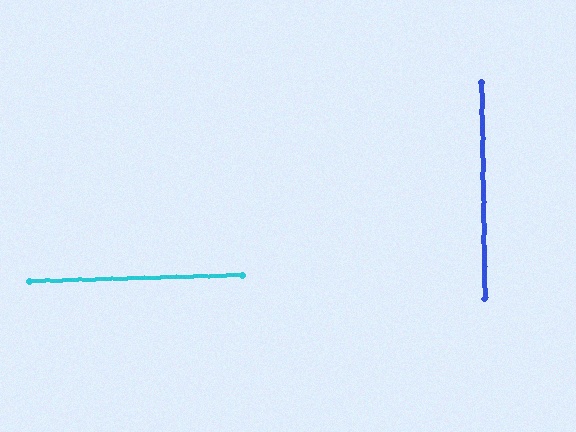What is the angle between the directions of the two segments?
Approximately 89 degrees.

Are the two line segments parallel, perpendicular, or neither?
Perpendicular — they meet at approximately 89°.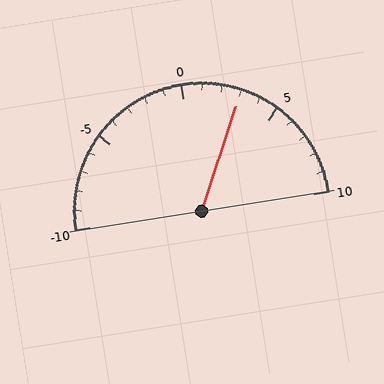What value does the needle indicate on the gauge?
The needle indicates approximately 3.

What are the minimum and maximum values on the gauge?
The gauge ranges from -10 to 10.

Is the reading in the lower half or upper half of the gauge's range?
The reading is in the upper half of the range (-10 to 10).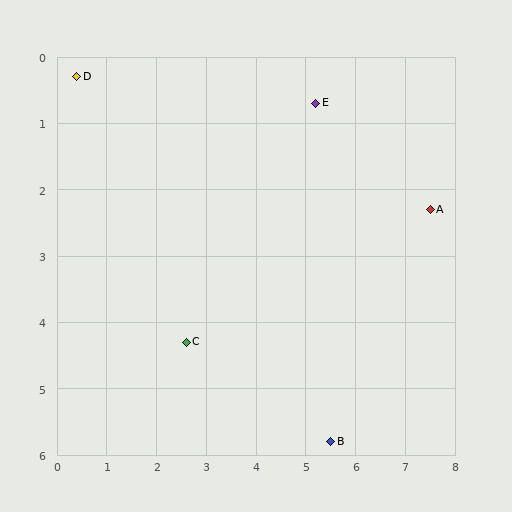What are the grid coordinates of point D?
Point D is at approximately (0.4, 0.3).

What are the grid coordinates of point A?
Point A is at approximately (7.5, 2.3).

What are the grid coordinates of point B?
Point B is at approximately (5.5, 5.8).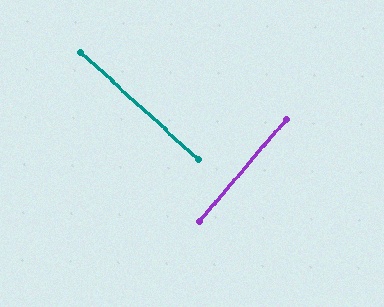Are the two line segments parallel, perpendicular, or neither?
Perpendicular — they meet at approximately 88°.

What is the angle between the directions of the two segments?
Approximately 88 degrees.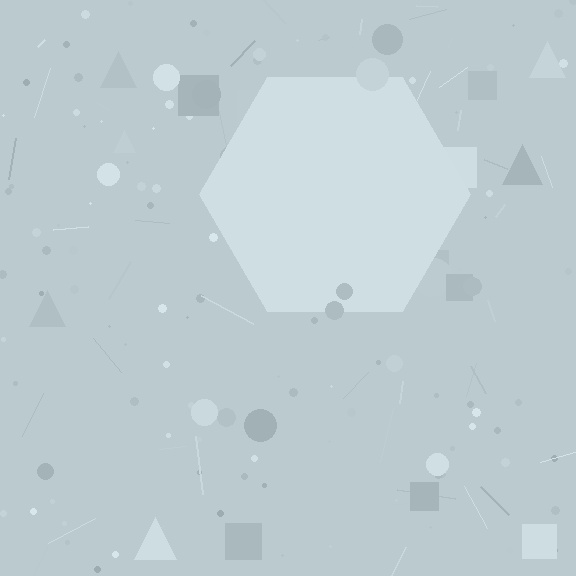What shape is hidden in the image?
A hexagon is hidden in the image.